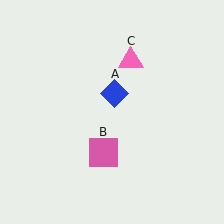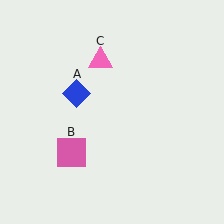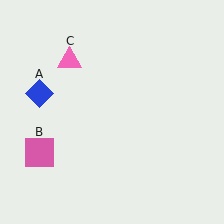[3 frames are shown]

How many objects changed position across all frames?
3 objects changed position: blue diamond (object A), pink square (object B), pink triangle (object C).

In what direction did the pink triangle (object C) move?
The pink triangle (object C) moved left.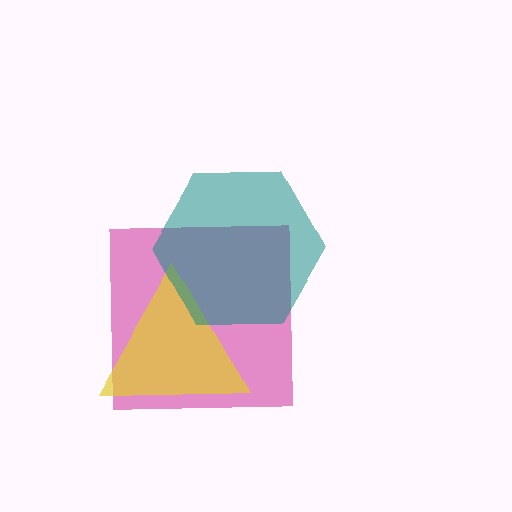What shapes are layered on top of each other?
The layered shapes are: a magenta square, a yellow triangle, a teal hexagon.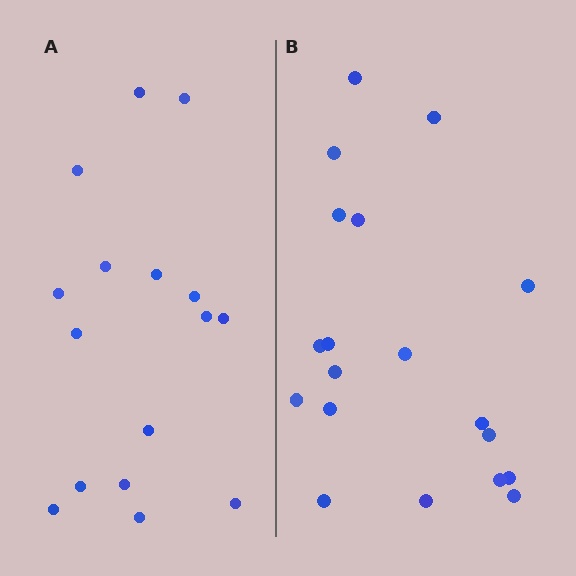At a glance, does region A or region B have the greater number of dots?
Region B (the right region) has more dots.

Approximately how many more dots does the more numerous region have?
Region B has just a few more — roughly 2 or 3 more dots than region A.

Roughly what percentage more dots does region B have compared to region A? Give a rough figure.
About 20% more.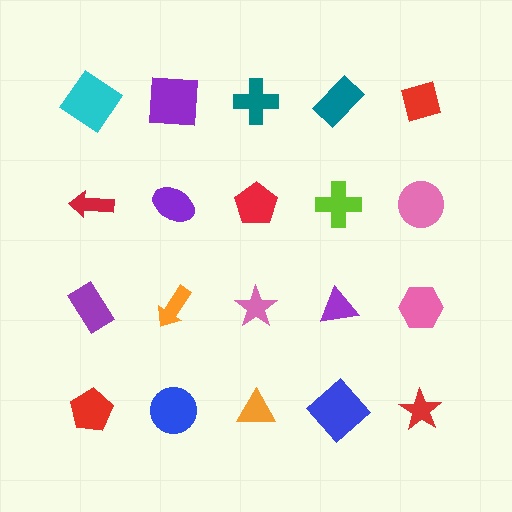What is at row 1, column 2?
A purple square.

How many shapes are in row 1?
5 shapes.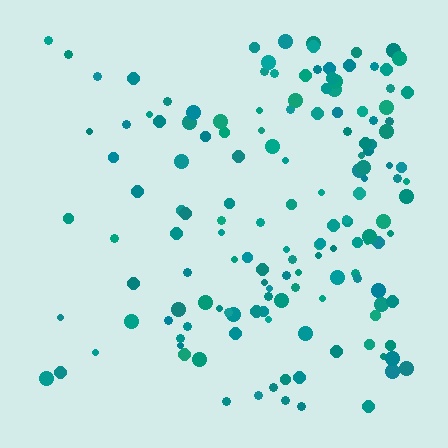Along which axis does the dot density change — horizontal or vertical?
Horizontal.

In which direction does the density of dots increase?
From left to right, with the right side densest.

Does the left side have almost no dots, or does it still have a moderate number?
Still a moderate number, just noticeably fewer than the right.